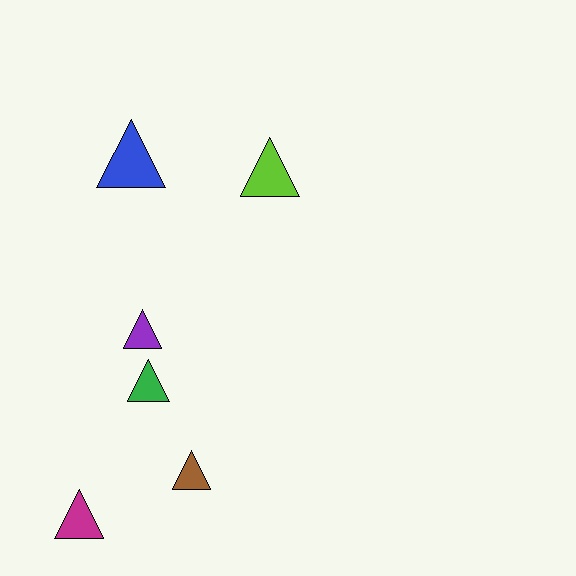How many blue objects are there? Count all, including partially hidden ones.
There is 1 blue object.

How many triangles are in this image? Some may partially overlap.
There are 6 triangles.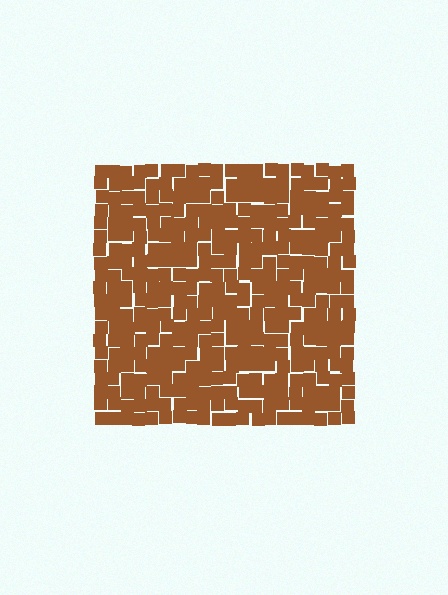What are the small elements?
The small elements are squares.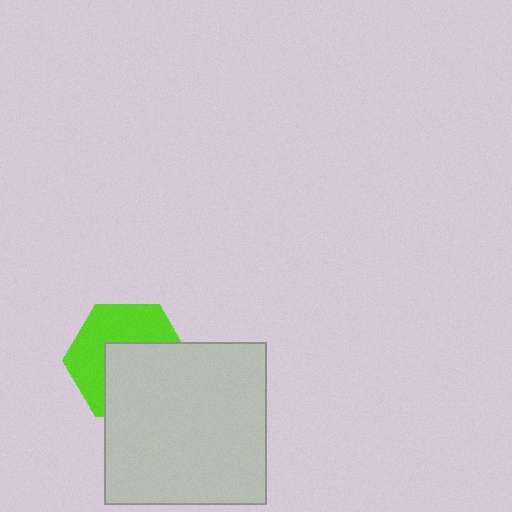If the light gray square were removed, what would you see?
You would see the complete lime hexagon.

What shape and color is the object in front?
The object in front is a light gray square.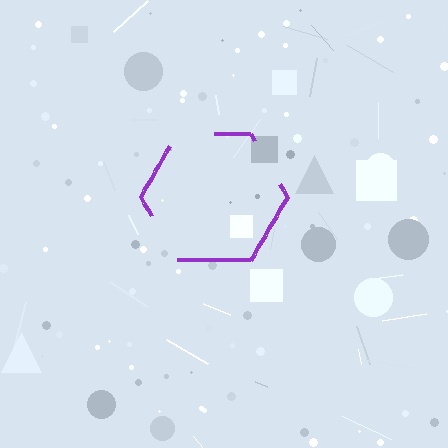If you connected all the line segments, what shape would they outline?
They would outline a hexagon.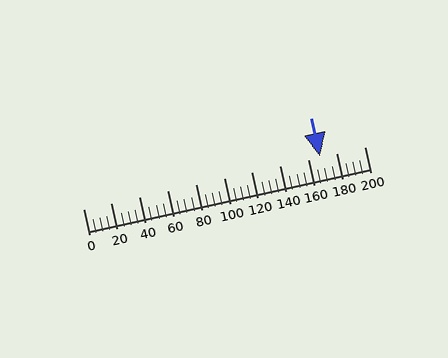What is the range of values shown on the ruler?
The ruler shows values from 0 to 200.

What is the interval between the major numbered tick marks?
The major tick marks are spaced 20 units apart.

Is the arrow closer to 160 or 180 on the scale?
The arrow is closer to 160.